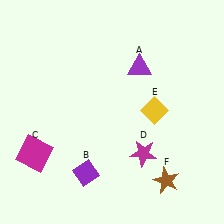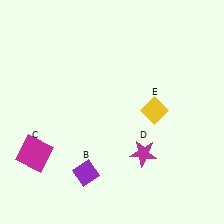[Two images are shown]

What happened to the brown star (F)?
The brown star (F) was removed in Image 2. It was in the bottom-right area of Image 1.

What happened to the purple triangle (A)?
The purple triangle (A) was removed in Image 2. It was in the top-right area of Image 1.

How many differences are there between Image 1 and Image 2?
There are 2 differences between the two images.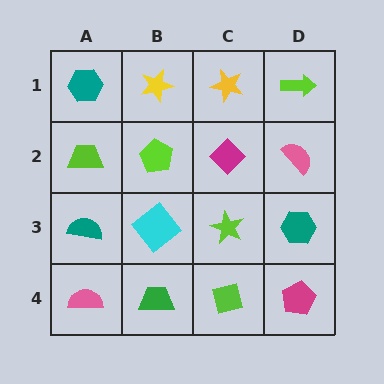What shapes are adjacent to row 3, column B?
A lime pentagon (row 2, column B), a green trapezoid (row 4, column B), a teal semicircle (row 3, column A), a lime star (row 3, column C).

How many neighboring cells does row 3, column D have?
3.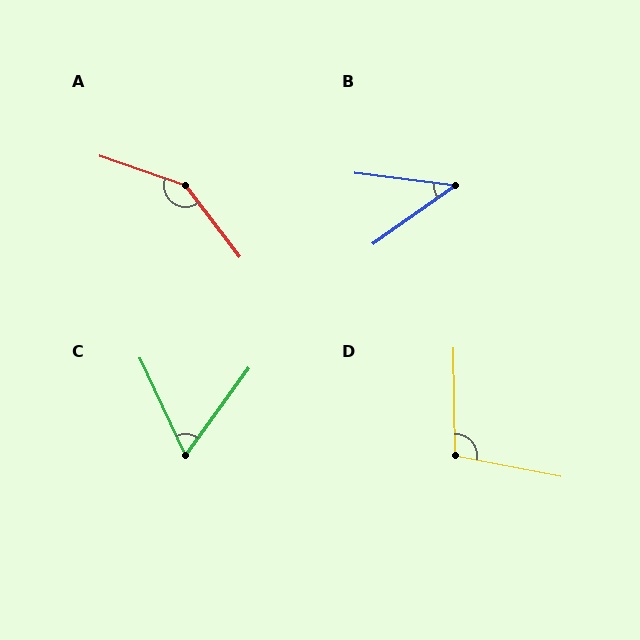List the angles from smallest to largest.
B (42°), C (61°), D (102°), A (146°).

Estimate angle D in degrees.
Approximately 102 degrees.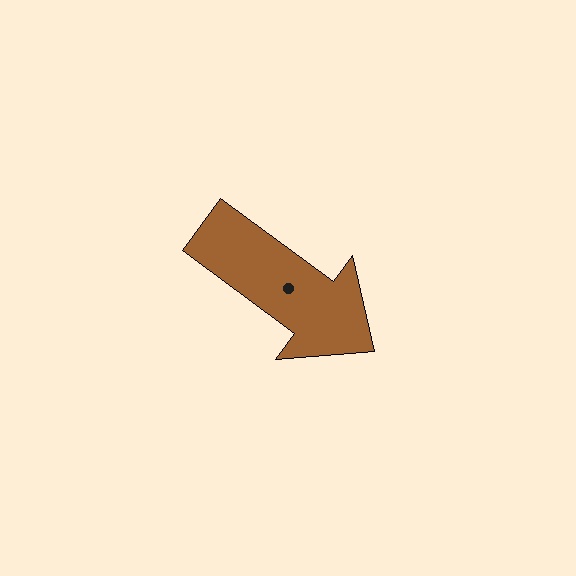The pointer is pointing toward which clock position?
Roughly 4 o'clock.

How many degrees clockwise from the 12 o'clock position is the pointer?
Approximately 126 degrees.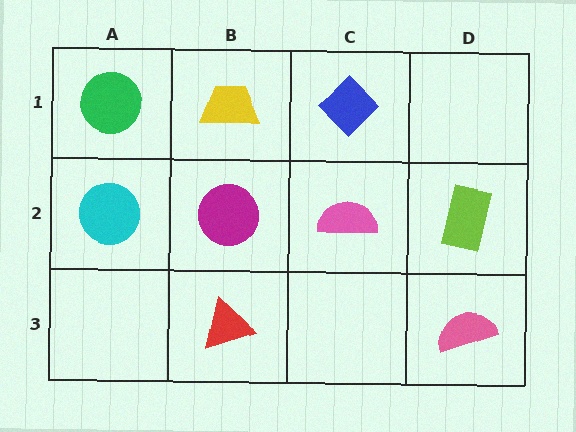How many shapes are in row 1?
3 shapes.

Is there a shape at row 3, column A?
No, that cell is empty.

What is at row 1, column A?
A green circle.